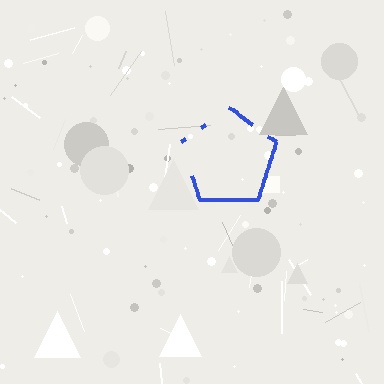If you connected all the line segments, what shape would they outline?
They would outline a pentagon.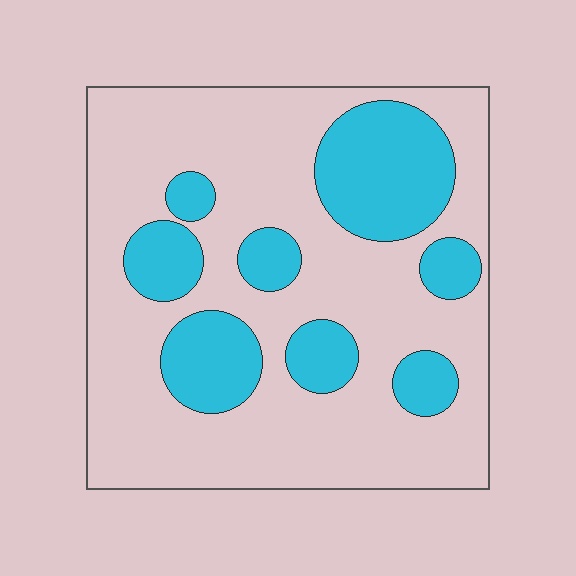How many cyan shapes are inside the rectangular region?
8.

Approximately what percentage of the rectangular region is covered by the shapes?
Approximately 30%.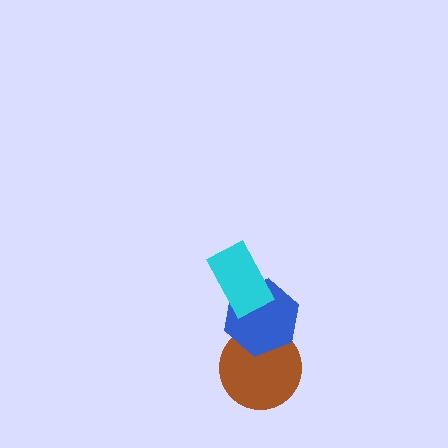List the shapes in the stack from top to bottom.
From top to bottom: the cyan rectangle, the blue hexagon, the brown circle.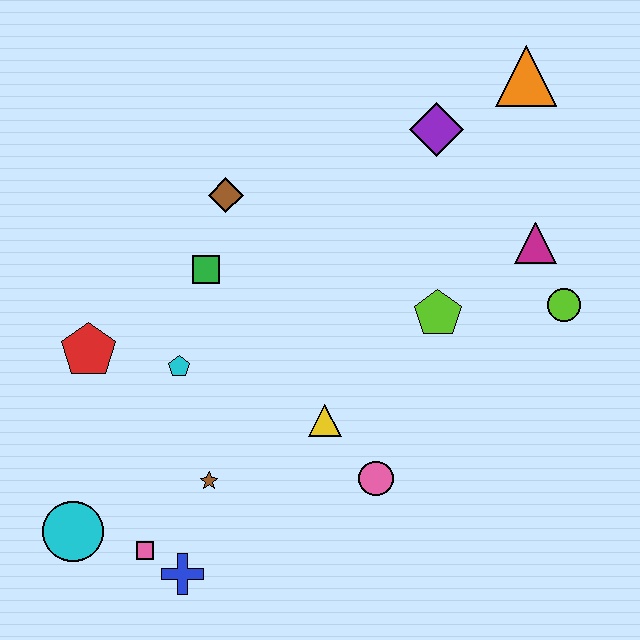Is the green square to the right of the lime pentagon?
No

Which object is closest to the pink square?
The blue cross is closest to the pink square.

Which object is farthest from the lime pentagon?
The cyan circle is farthest from the lime pentagon.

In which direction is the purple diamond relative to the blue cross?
The purple diamond is above the blue cross.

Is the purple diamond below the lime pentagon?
No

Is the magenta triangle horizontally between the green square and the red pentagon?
No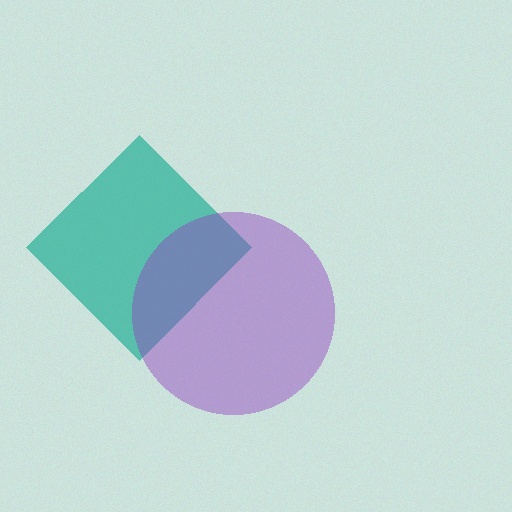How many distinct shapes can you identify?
There are 2 distinct shapes: a teal diamond, a purple circle.